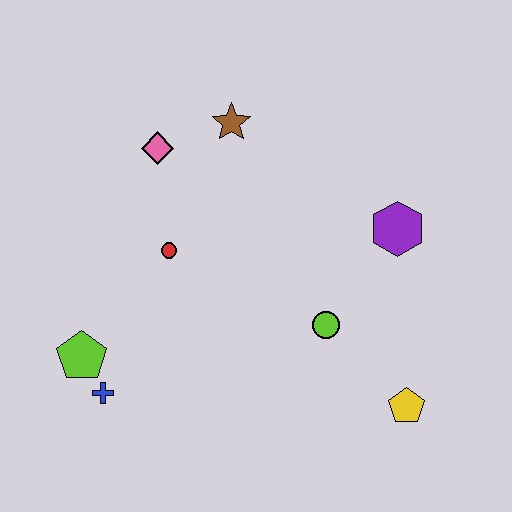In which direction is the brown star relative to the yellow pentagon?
The brown star is above the yellow pentagon.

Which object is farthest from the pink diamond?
The yellow pentagon is farthest from the pink diamond.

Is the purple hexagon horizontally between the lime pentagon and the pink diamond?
No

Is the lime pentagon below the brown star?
Yes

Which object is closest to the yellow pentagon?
The lime circle is closest to the yellow pentagon.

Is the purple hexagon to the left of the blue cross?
No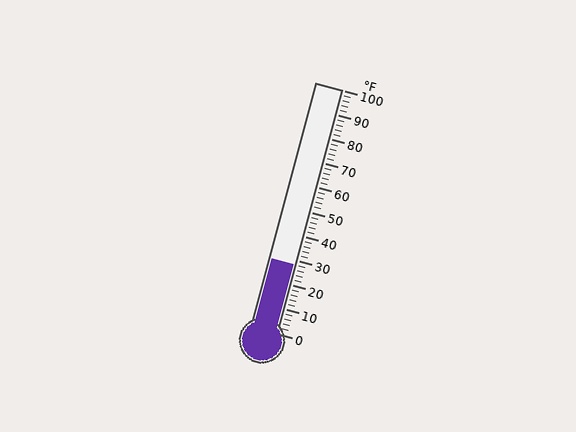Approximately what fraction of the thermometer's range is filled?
The thermometer is filled to approximately 30% of its range.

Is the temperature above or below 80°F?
The temperature is below 80°F.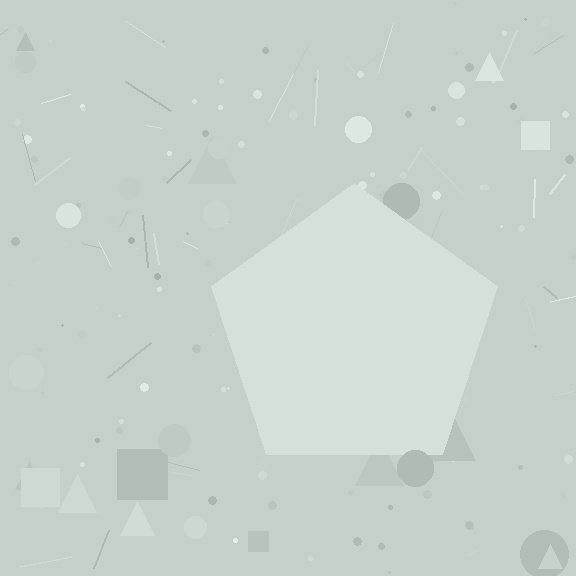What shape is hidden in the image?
A pentagon is hidden in the image.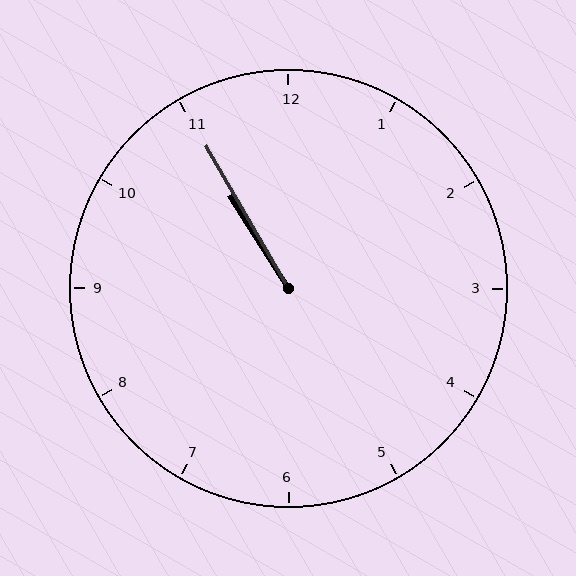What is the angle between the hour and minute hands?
Approximately 2 degrees.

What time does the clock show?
10:55.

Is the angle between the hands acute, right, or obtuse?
It is acute.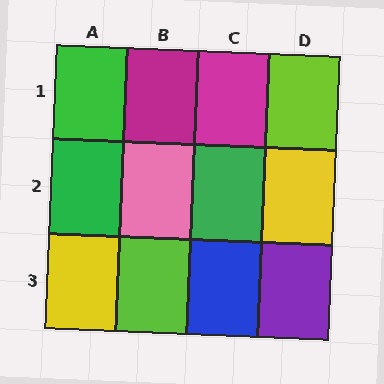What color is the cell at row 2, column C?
Green.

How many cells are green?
3 cells are green.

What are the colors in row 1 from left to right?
Green, magenta, magenta, lime.